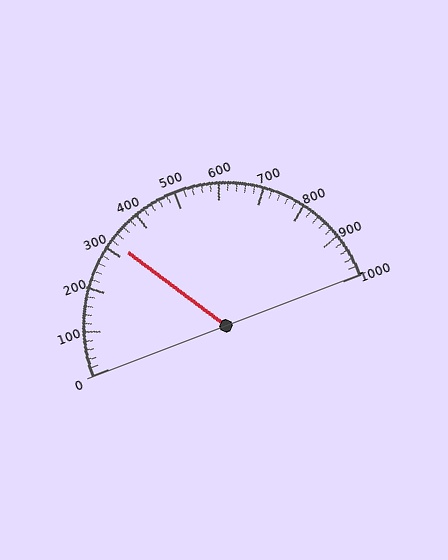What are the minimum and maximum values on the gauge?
The gauge ranges from 0 to 1000.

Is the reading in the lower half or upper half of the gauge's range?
The reading is in the lower half of the range (0 to 1000).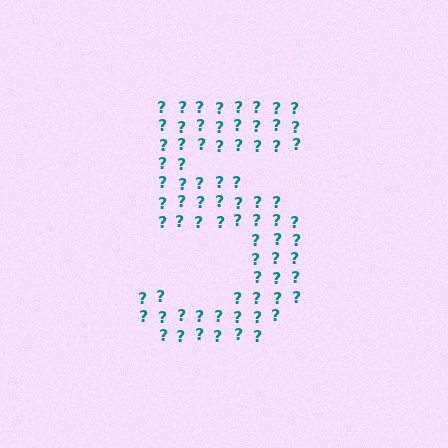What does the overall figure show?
The overall figure shows the digit 5.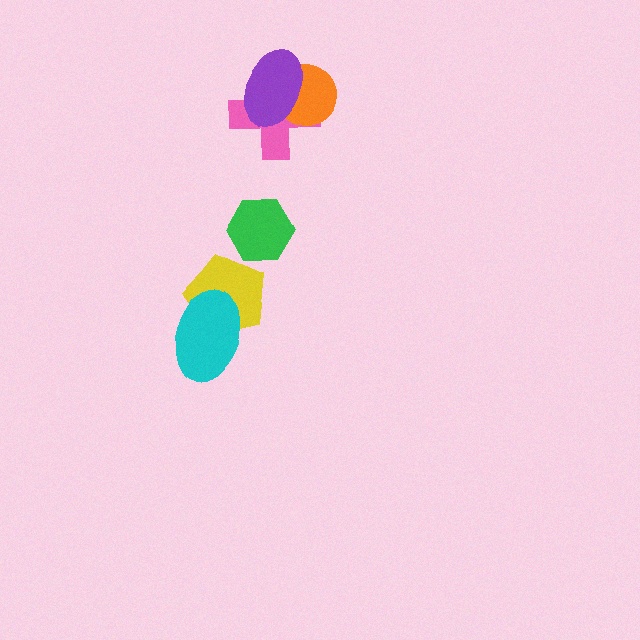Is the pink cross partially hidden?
Yes, it is partially covered by another shape.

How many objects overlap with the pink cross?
2 objects overlap with the pink cross.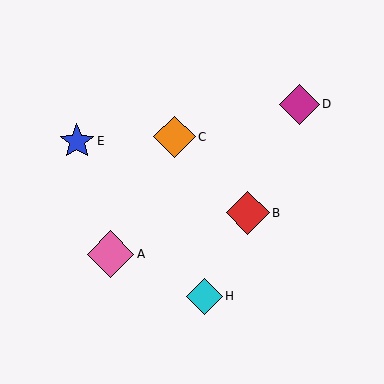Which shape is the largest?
The pink diamond (labeled A) is the largest.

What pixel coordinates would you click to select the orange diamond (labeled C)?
Click at (175, 137) to select the orange diamond C.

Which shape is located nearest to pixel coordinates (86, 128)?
The blue star (labeled E) at (77, 142) is nearest to that location.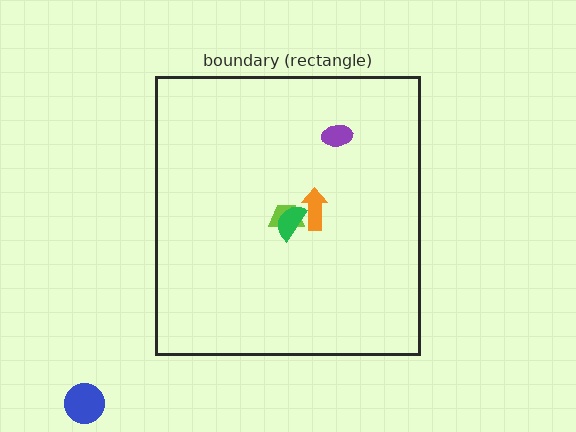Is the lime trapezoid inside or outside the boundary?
Inside.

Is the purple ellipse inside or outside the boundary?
Inside.